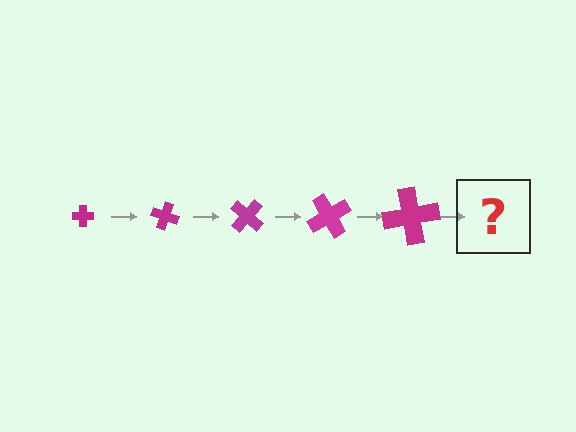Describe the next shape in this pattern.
It should be a cross, larger than the previous one and rotated 100 degrees from the start.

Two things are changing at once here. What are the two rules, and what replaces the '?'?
The two rules are that the cross grows larger each step and it rotates 20 degrees each step. The '?' should be a cross, larger than the previous one and rotated 100 degrees from the start.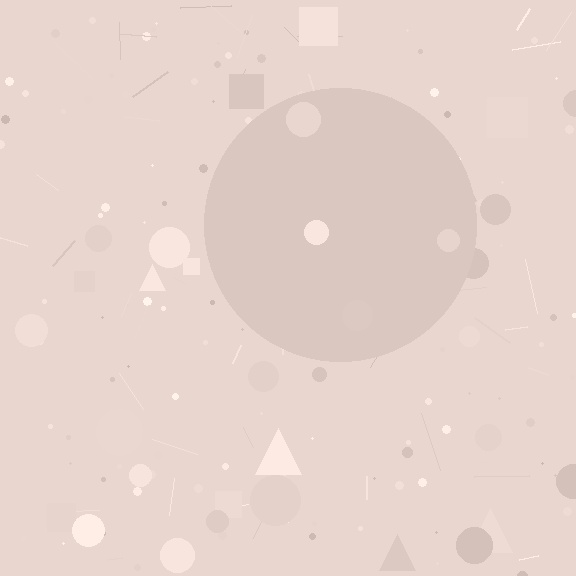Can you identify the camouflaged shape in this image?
The camouflaged shape is a circle.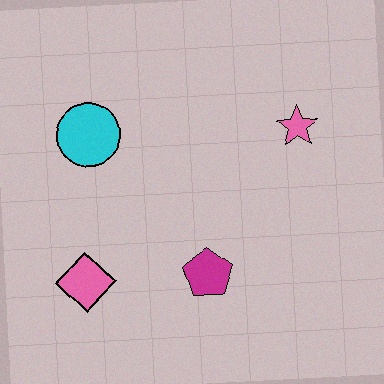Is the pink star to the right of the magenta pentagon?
Yes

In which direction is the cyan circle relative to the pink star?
The cyan circle is to the left of the pink star.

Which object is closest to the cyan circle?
The pink diamond is closest to the cyan circle.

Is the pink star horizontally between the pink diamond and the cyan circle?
No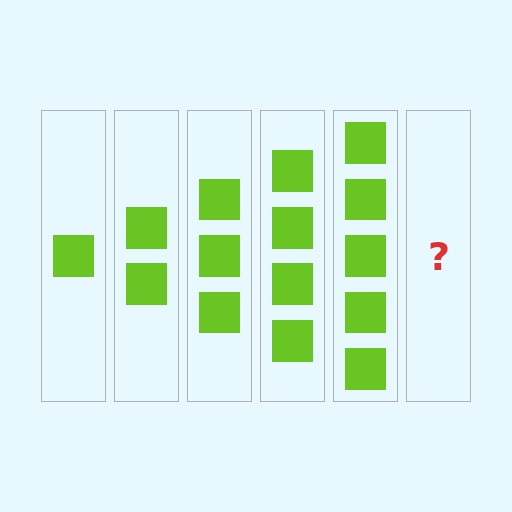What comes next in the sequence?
The next element should be 6 squares.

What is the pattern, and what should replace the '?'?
The pattern is that each step adds one more square. The '?' should be 6 squares.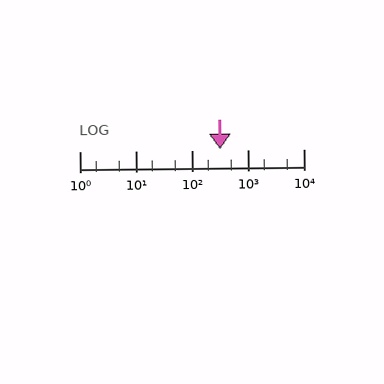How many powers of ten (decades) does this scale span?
The scale spans 4 decades, from 1 to 10000.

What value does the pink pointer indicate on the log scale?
The pointer indicates approximately 320.